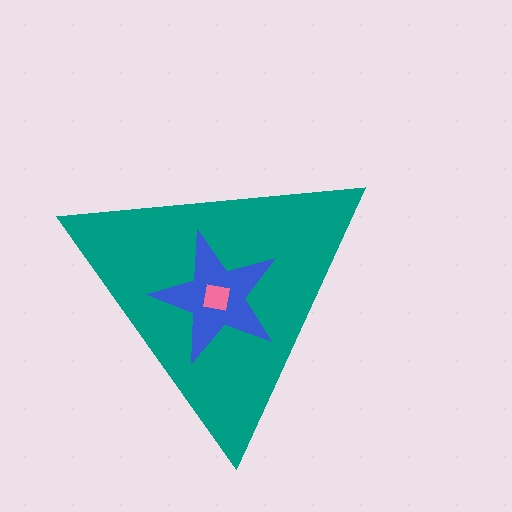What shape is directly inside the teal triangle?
The blue star.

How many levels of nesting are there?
3.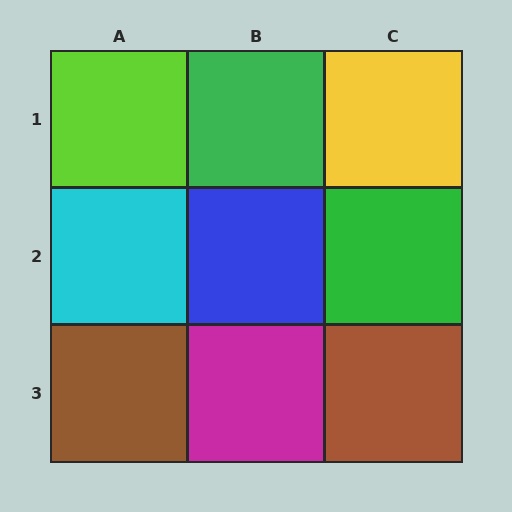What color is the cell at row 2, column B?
Blue.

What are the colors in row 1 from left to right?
Lime, green, yellow.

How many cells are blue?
1 cell is blue.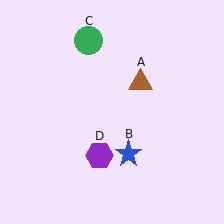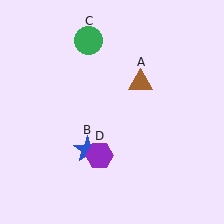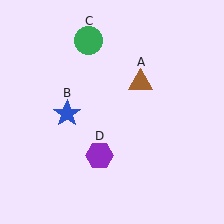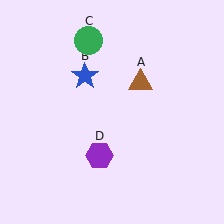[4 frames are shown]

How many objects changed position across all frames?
1 object changed position: blue star (object B).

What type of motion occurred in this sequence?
The blue star (object B) rotated clockwise around the center of the scene.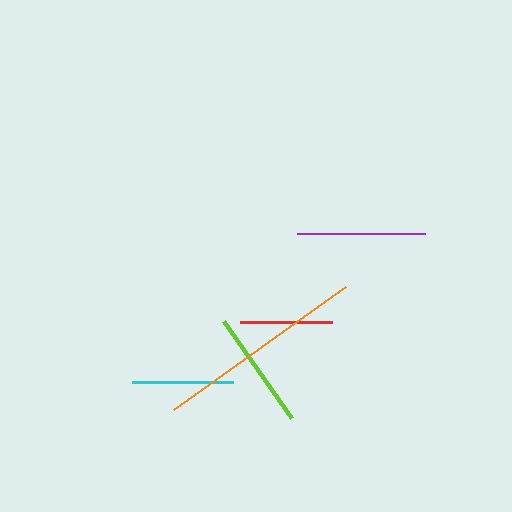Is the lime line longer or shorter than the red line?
The lime line is longer than the red line.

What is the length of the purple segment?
The purple segment is approximately 129 pixels long.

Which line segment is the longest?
The orange line is the longest at approximately 211 pixels.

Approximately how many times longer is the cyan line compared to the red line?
The cyan line is approximately 1.1 times the length of the red line.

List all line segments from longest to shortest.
From longest to shortest: orange, purple, lime, cyan, red.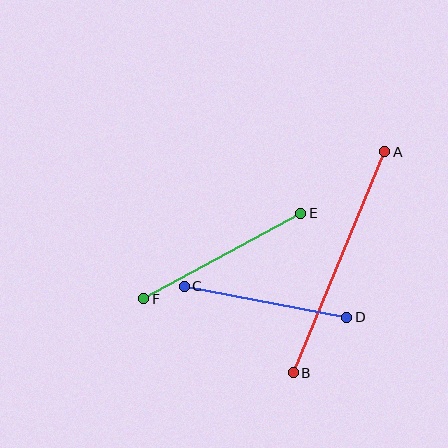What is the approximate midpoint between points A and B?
The midpoint is at approximately (339, 262) pixels.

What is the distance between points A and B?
The distance is approximately 239 pixels.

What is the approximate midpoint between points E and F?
The midpoint is at approximately (222, 256) pixels.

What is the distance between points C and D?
The distance is approximately 166 pixels.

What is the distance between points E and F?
The distance is approximately 179 pixels.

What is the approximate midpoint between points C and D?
The midpoint is at approximately (265, 302) pixels.